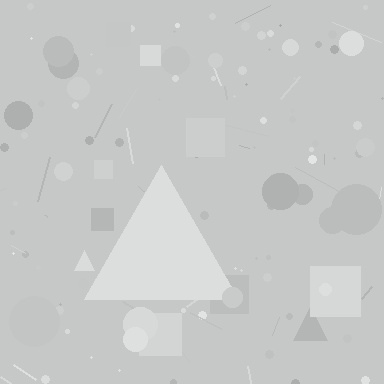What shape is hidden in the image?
A triangle is hidden in the image.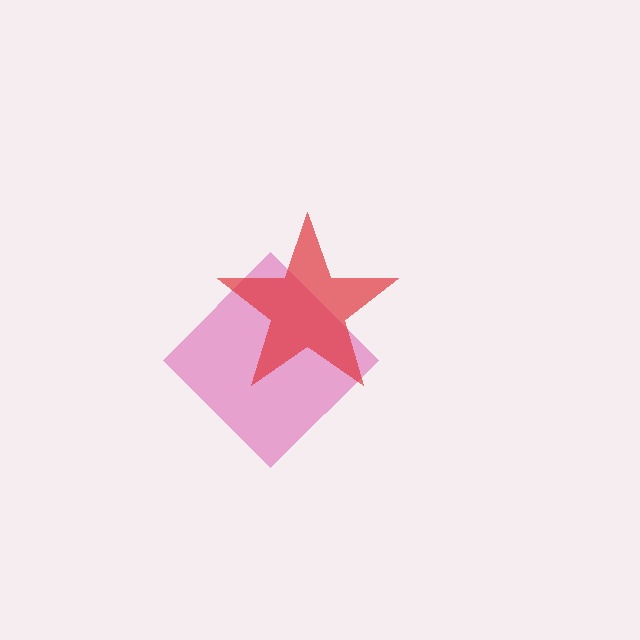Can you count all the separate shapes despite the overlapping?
Yes, there are 2 separate shapes.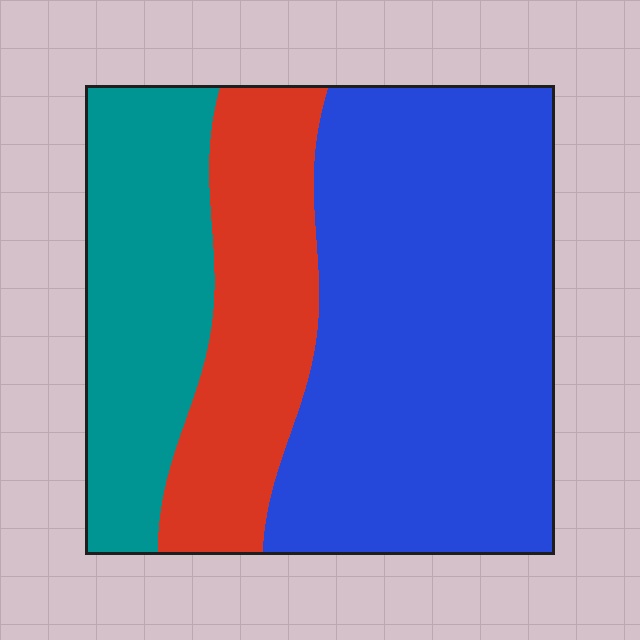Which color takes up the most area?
Blue, at roughly 55%.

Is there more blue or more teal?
Blue.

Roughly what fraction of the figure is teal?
Teal covers roughly 25% of the figure.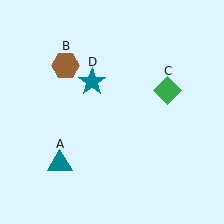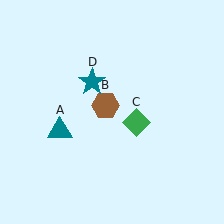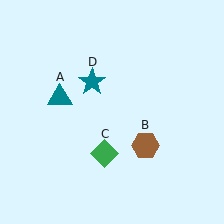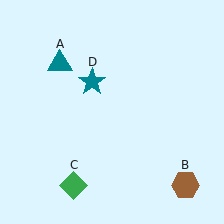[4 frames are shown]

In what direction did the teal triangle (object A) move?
The teal triangle (object A) moved up.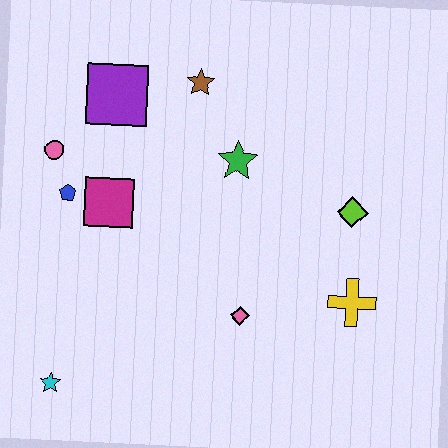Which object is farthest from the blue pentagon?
The yellow cross is farthest from the blue pentagon.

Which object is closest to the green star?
The brown star is closest to the green star.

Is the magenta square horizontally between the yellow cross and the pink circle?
Yes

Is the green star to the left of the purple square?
No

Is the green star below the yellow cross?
No